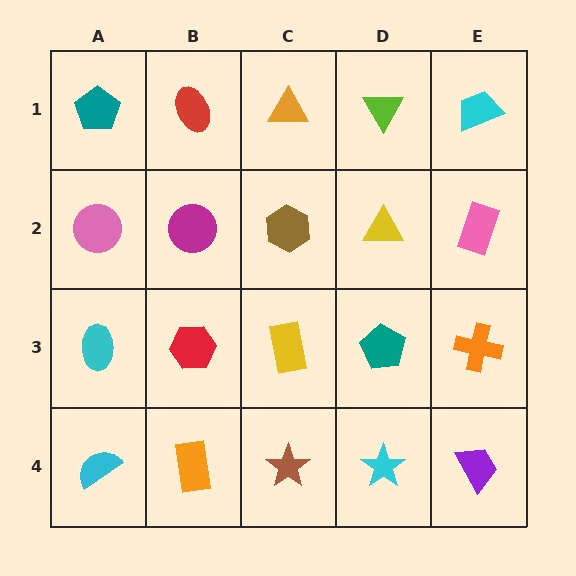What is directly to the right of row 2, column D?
A pink rectangle.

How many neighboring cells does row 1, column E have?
2.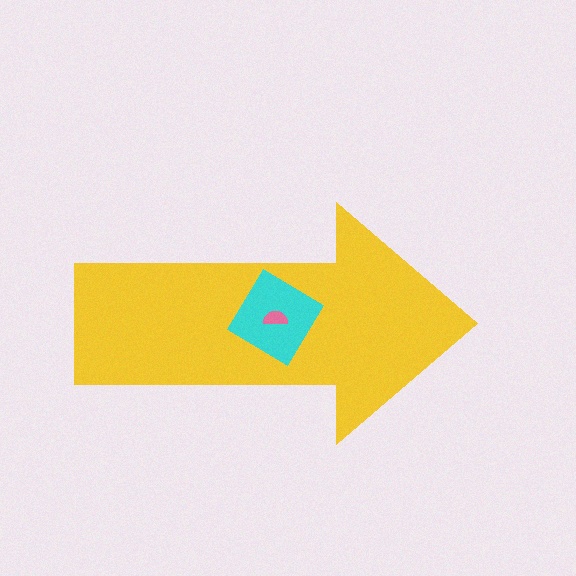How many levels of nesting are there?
3.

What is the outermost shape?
The yellow arrow.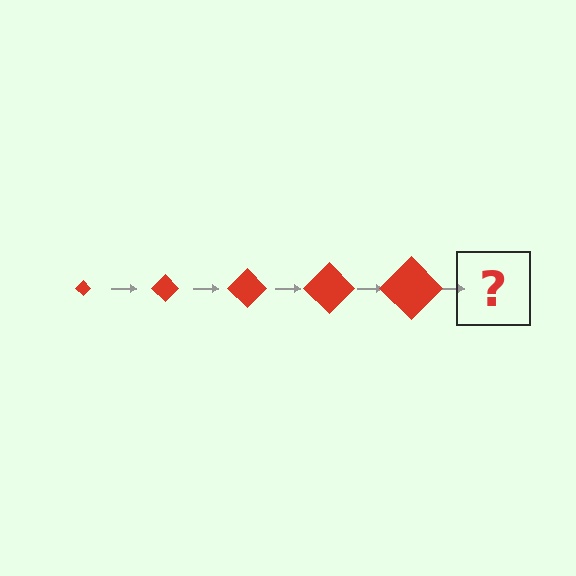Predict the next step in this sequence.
The next step is a red diamond, larger than the previous one.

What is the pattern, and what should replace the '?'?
The pattern is that the diamond gets progressively larger each step. The '?' should be a red diamond, larger than the previous one.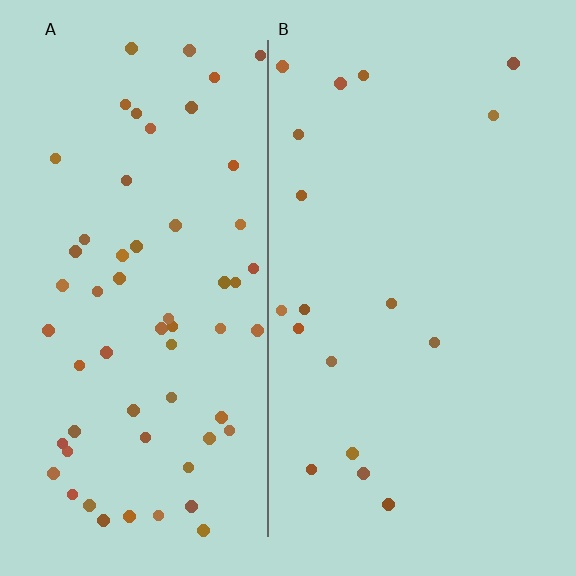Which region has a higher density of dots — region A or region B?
A (the left).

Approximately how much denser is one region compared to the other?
Approximately 3.5× — region A over region B.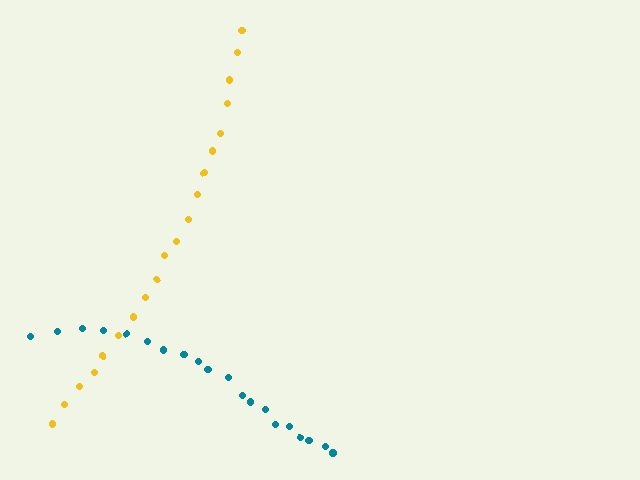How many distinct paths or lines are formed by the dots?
There are 2 distinct paths.